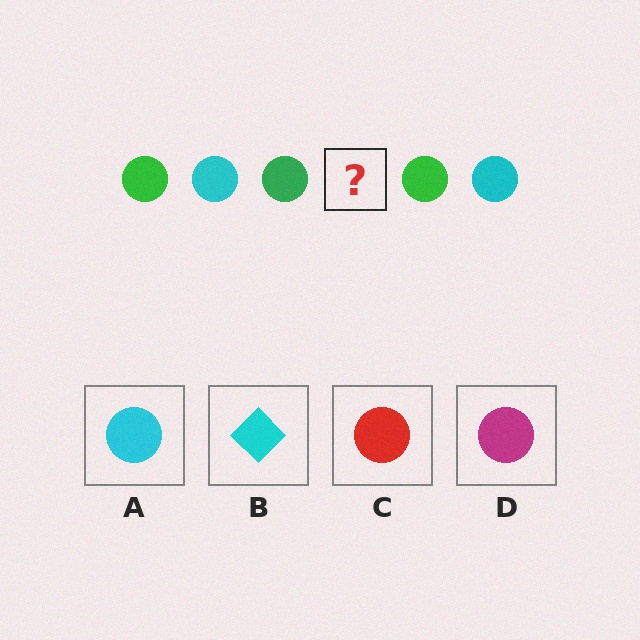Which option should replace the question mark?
Option A.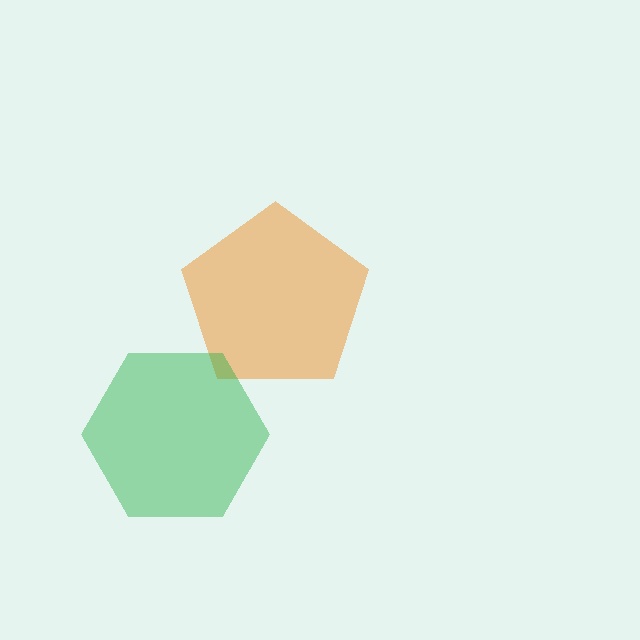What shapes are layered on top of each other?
The layered shapes are: an orange pentagon, a green hexagon.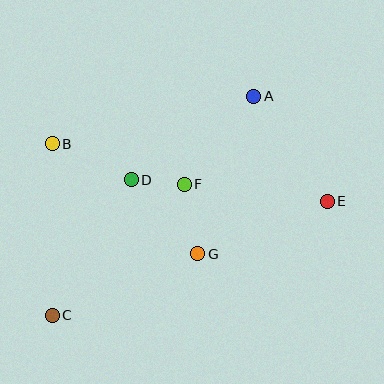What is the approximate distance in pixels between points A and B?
The distance between A and B is approximately 207 pixels.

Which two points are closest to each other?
Points D and F are closest to each other.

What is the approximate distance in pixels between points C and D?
The distance between C and D is approximately 157 pixels.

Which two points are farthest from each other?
Points C and E are farthest from each other.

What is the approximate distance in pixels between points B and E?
The distance between B and E is approximately 281 pixels.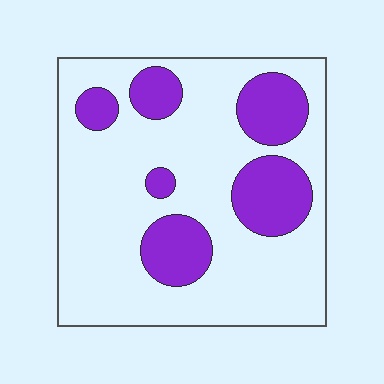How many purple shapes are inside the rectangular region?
6.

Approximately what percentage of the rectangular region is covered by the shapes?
Approximately 25%.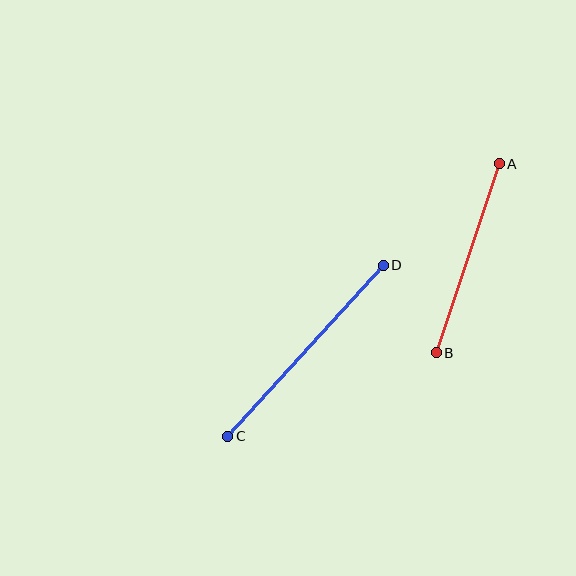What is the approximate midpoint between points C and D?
The midpoint is at approximately (306, 351) pixels.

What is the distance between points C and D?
The distance is approximately 231 pixels.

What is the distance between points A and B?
The distance is approximately 199 pixels.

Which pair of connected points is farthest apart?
Points C and D are farthest apart.